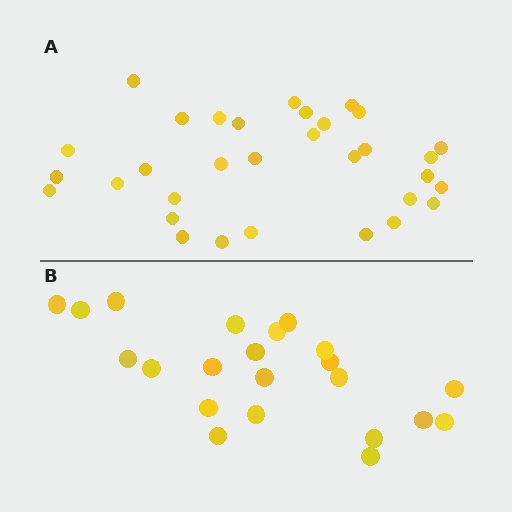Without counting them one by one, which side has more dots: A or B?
Region A (the top region) has more dots.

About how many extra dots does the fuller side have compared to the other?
Region A has roughly 10 or so more dots than region B.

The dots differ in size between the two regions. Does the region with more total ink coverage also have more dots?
No. Region B has more total ink coverage because its dots are larger, but region A actually contains more individual dots. Total area can be misleading — the number of items is what matters here.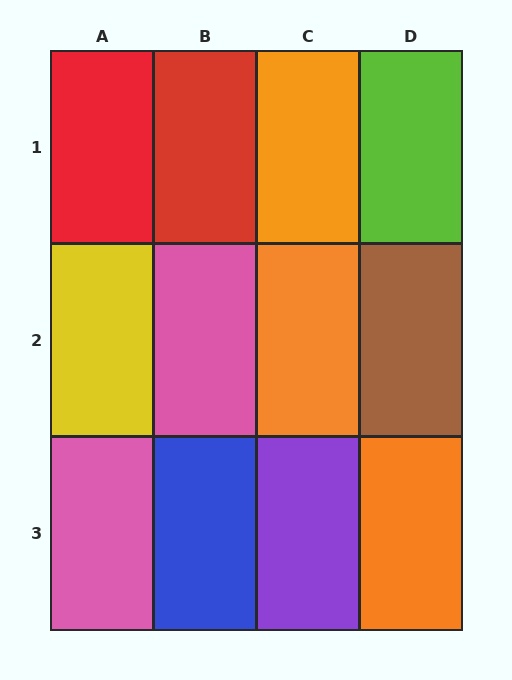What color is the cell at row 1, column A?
Red.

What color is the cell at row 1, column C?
Orange.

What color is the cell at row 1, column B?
Red.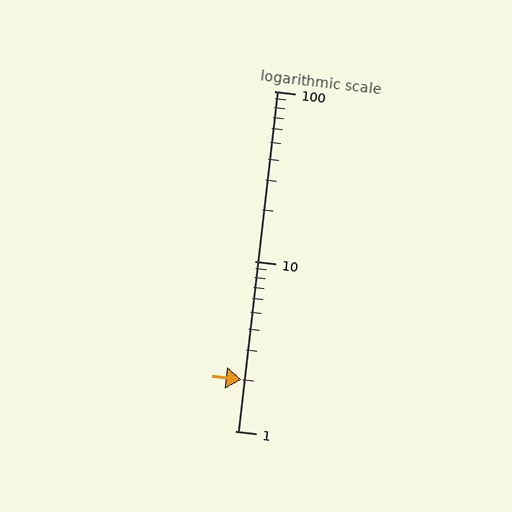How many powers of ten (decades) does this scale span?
The scale spans 2 decades, from 1 to 100.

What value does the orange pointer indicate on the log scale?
The pointer indicates approximately 2.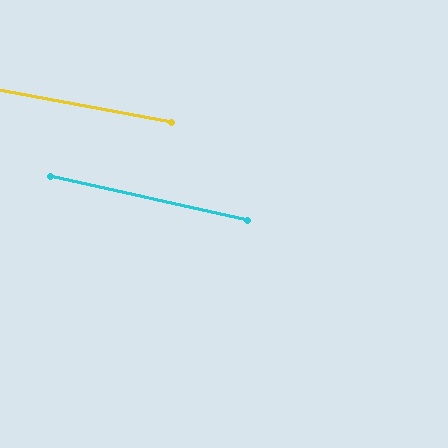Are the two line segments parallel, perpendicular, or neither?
Parallel — their directions differ by only 1.9°.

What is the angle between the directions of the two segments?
Approximately 2 degrees.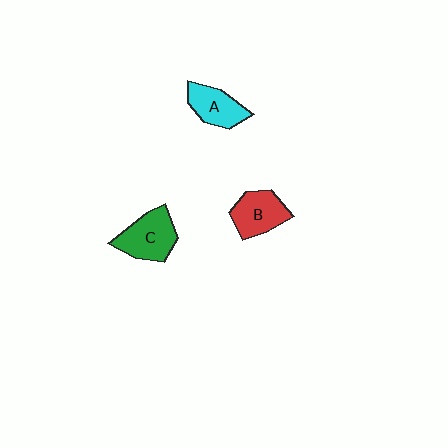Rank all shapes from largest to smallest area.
From largest to smallest: C (green), B (red), A (cyan).